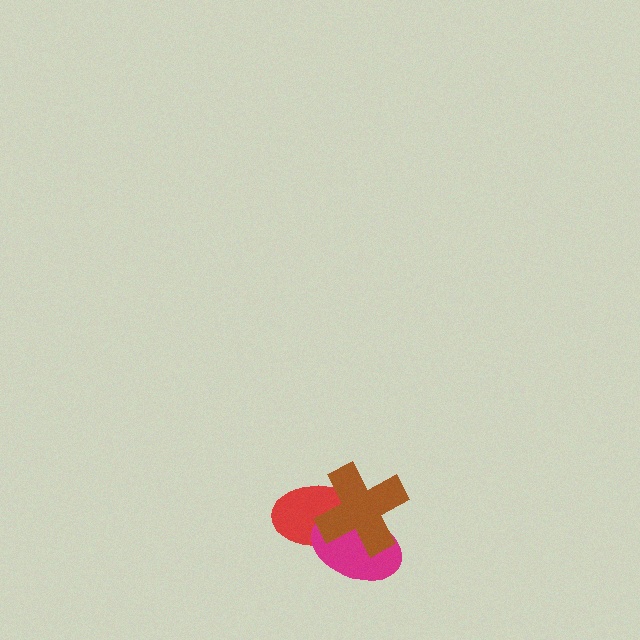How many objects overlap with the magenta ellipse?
2 objects overlap with the magenta ellipse.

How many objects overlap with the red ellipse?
2 objects overlap with the red ellipse.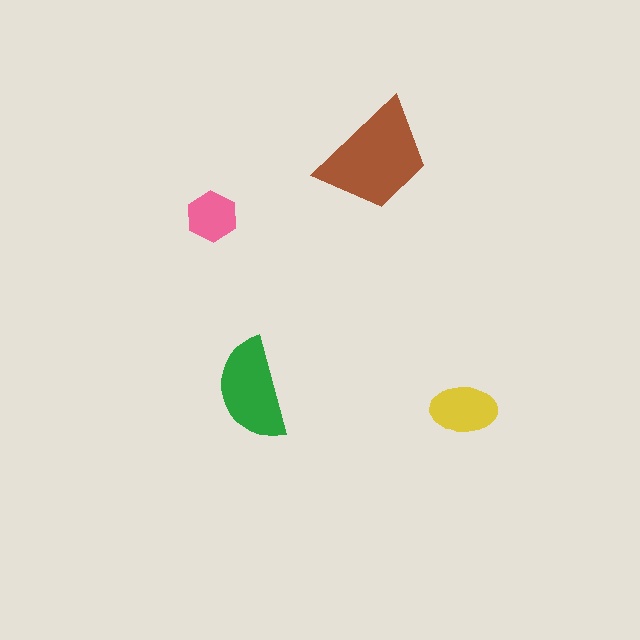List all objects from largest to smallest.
The brown trapezoid, the green semicircle, the yellow ellipse, the pink hexagon.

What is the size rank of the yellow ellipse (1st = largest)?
3rd.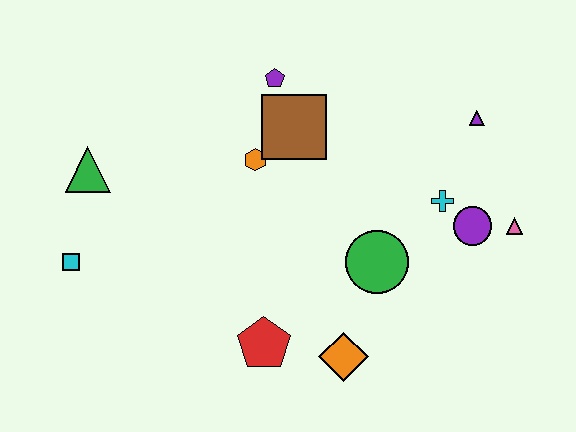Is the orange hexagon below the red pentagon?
No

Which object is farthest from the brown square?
The cyan square is farthest from the brown square.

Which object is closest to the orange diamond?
The red pentagon is closest to the orange diamond.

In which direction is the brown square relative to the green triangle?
The brown square is to the right of the green triangle.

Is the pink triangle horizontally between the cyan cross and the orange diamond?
No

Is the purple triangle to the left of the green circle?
No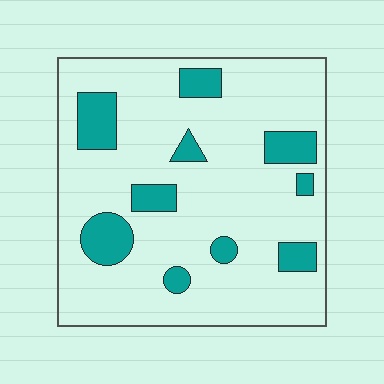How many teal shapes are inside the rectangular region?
10.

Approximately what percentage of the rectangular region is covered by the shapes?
Approximately 15%.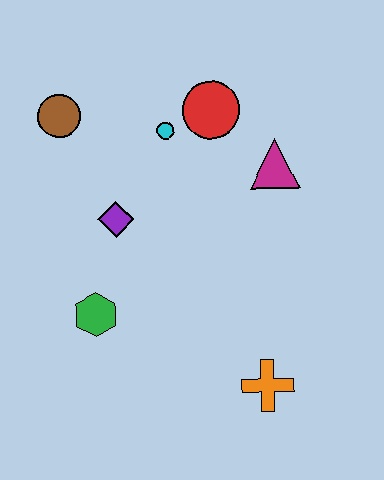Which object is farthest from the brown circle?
The orange cross is farthest from the brown circle.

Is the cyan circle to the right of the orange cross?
No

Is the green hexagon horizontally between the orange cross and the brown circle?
Yes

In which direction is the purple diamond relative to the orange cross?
The purple diamond is above the orange cross.